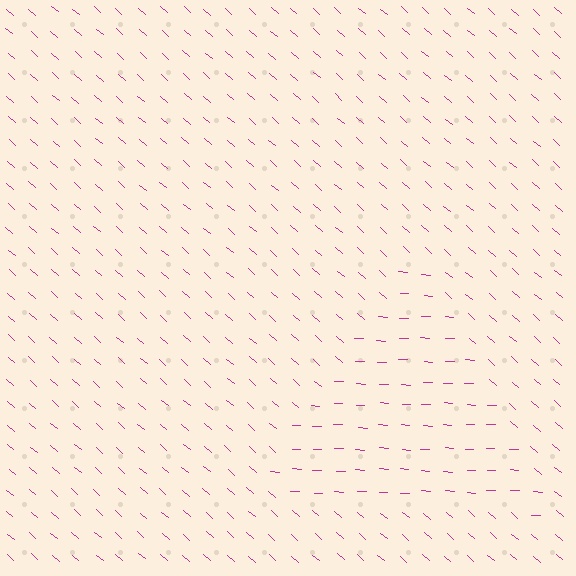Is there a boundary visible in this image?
Yes, there is a texture boundary formed by a change in line orientation.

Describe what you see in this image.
The image is filled with small magenta line segments. A triangle region in the image has lines oriented differently from the surrounding lines, creating a visible texture boundary.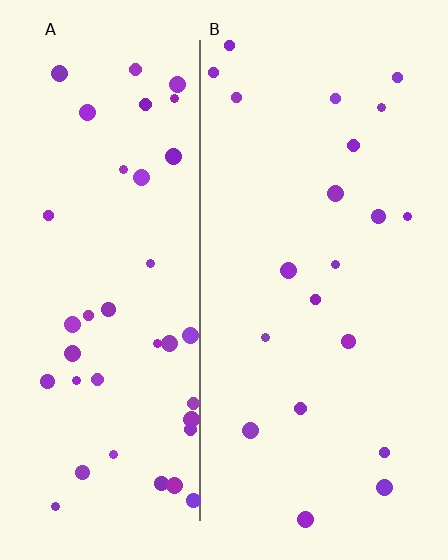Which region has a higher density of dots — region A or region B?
A (the left).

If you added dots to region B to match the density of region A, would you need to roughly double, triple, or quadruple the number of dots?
Approximately double.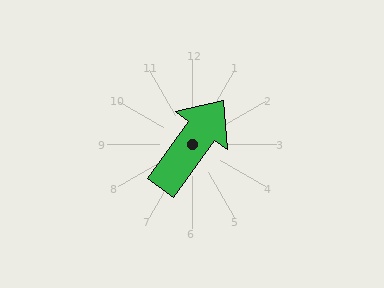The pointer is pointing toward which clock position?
Roughly 1 o'clock.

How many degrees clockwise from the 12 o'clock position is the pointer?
Approximately 36 degrees.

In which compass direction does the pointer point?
Northeast.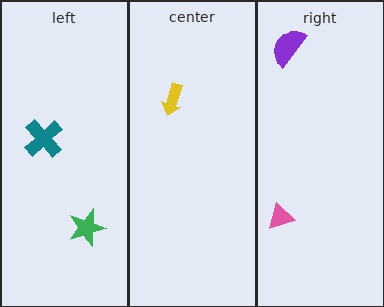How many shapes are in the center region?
1.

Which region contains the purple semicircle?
The right region.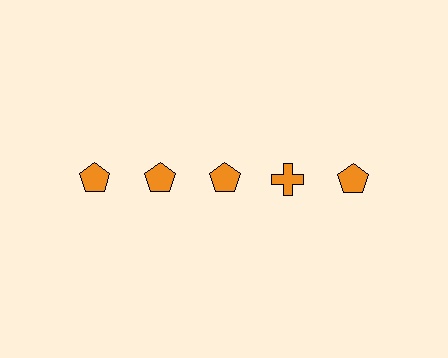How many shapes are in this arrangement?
There are 5 shapes arranged in a grid pattern.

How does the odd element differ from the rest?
It has a different shape: cross instead of pentagon.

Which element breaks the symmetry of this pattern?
The orange cross in the top row, second from right column breaks the symmetry. All other shapes are orange pentagons.